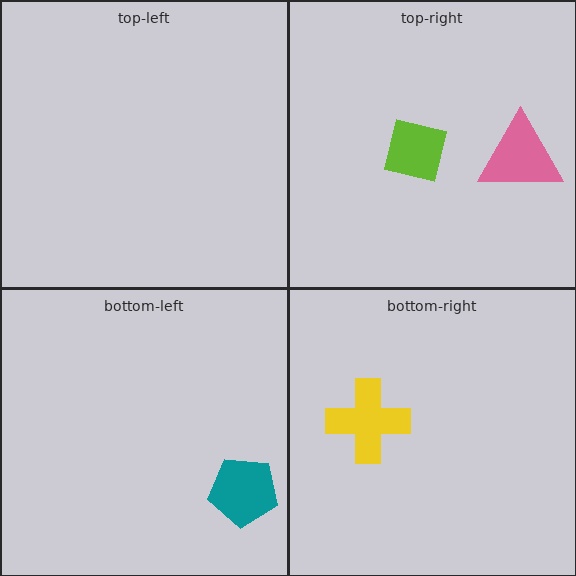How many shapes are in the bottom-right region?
1.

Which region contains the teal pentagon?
The bottom-left region.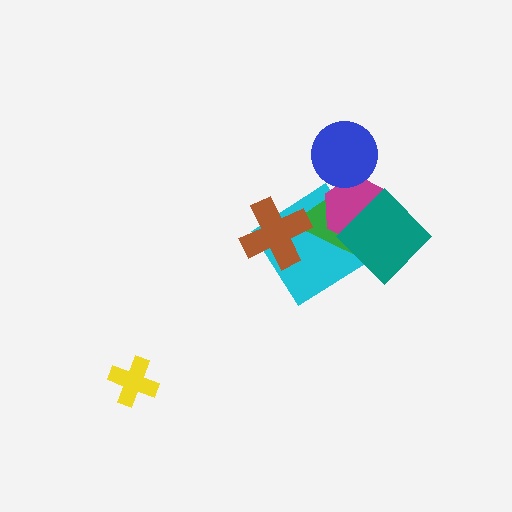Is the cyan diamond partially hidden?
Yes, it is partially covered by another shape.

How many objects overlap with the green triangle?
5 objects overlap with the green triangle.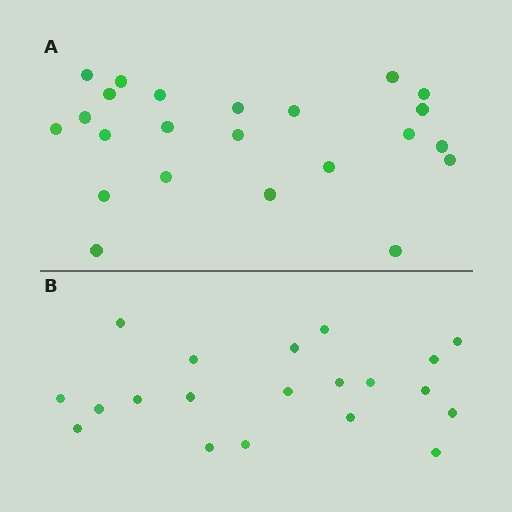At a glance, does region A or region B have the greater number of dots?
Region A (the top region) has more dots.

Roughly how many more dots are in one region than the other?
Region A has just a few more — roughly 2 or 3 more dots than region B.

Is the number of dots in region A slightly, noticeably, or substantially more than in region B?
Region A has only slightly more — the two regions are fairly close. The ratio is roughly 1.1 to 1.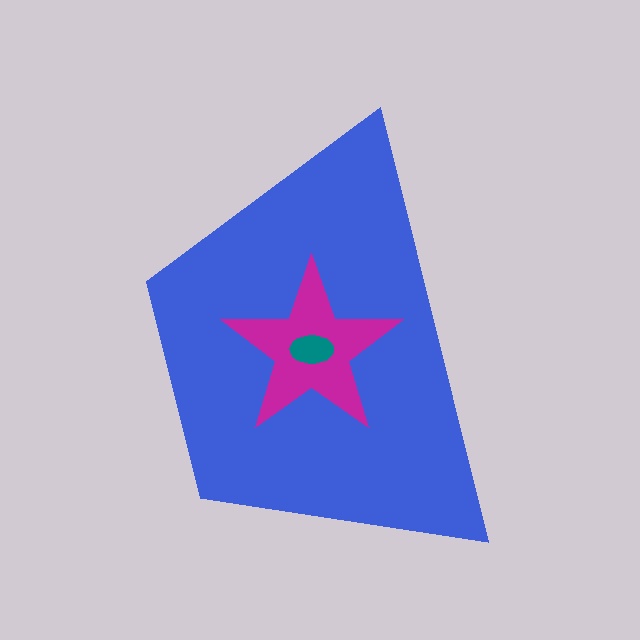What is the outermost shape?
The blue trapezoid.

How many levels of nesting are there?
3.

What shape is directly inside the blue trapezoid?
The magenta star.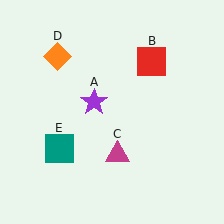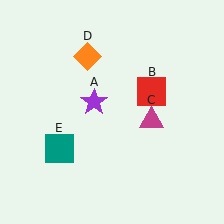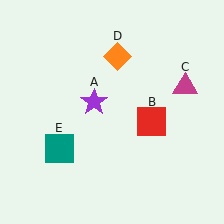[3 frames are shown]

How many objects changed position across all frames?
3 objects changed position: red square (object B), magenta triangle (object C), orange diamond (object D).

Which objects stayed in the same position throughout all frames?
Purple star (object A) and teal square (object E) remained stationary.